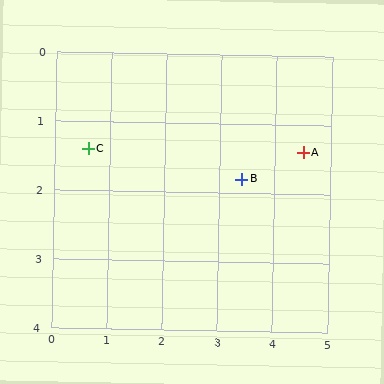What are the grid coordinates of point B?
Point B is at approximately (3.4, 1.8).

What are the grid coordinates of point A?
Point A is at approximately (4.5, 1.4).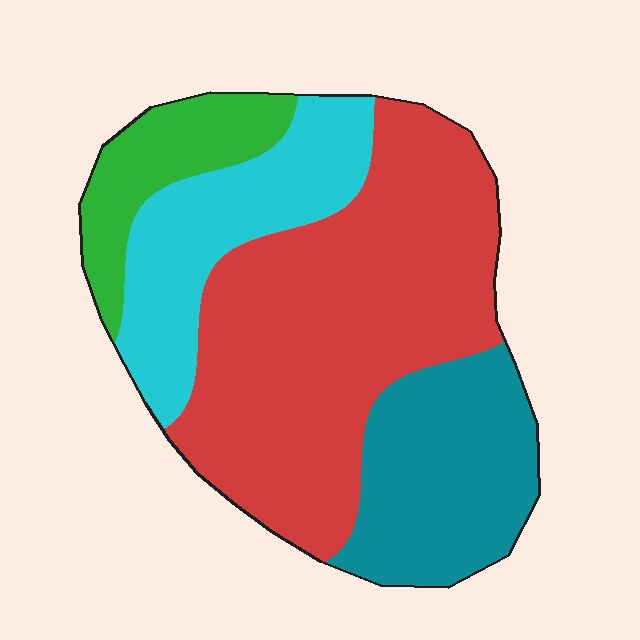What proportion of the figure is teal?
Teal covers about 20% of the figure.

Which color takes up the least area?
Green, at roughly 10%.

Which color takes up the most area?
Red, at roughly 50%.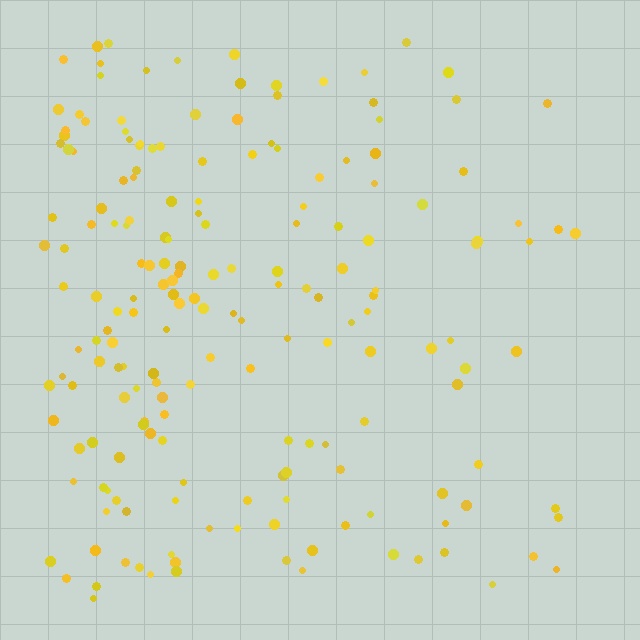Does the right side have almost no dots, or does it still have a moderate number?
Still a moderate number, just noticeably fewer than the left.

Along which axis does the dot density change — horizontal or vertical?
Horizontal.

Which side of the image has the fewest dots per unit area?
The right.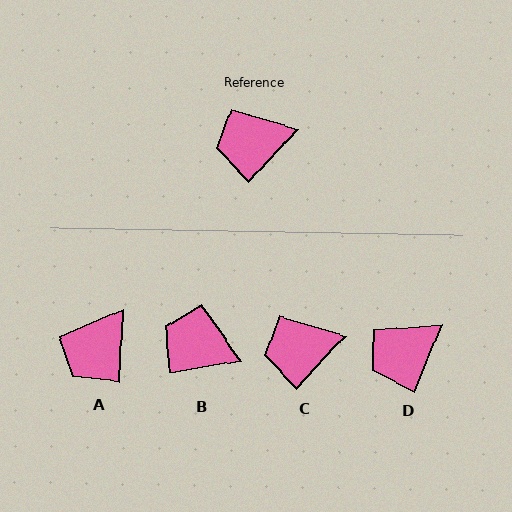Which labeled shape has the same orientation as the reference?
C.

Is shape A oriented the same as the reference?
No, it is off by about 39 degrees.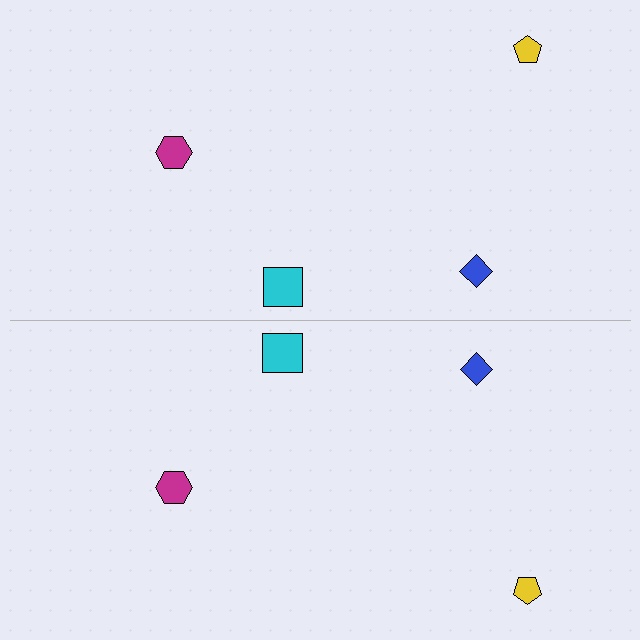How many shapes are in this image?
There are 8 shapes in this image.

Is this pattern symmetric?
Yes, this pattern has bilateral (reflection) symmetry.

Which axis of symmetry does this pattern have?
The pattern has a horizontal axis of symmetry running through the center of the image.